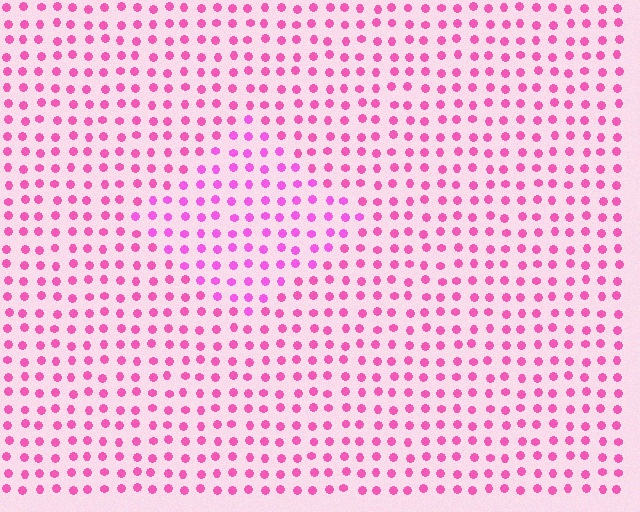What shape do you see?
I see a diamond.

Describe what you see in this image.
The image is filled with small pink elements in a uniform arrangement. A diamond-shaped region is visible where the elements are tinted to a slightly different hue, forming a subtle color boundary.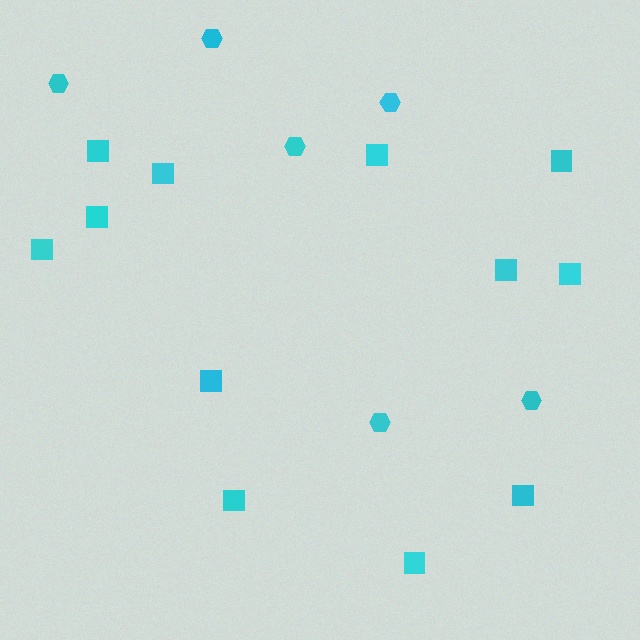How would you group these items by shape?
There are 2 groups: one group of hexagons (6) and one group of squares (12).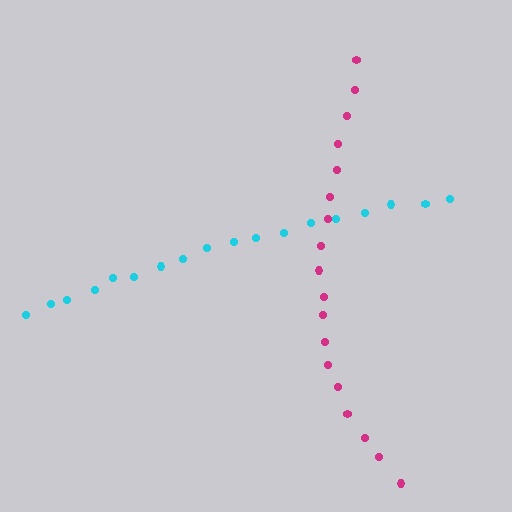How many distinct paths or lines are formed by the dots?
There are 2 distinct paths.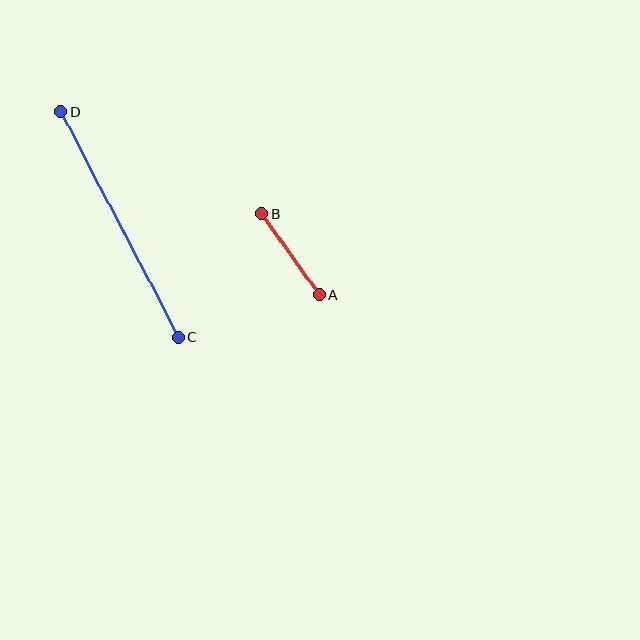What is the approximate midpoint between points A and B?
The midpoint is at approximately (290, 254) pixels.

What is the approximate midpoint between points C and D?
The midpoint is at approximately (120, 225) pixels.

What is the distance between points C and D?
The distance is approximately 254 pixels.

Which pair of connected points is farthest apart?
Points C and D are farthest apart.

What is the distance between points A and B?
The distance is approximately 99 pixels.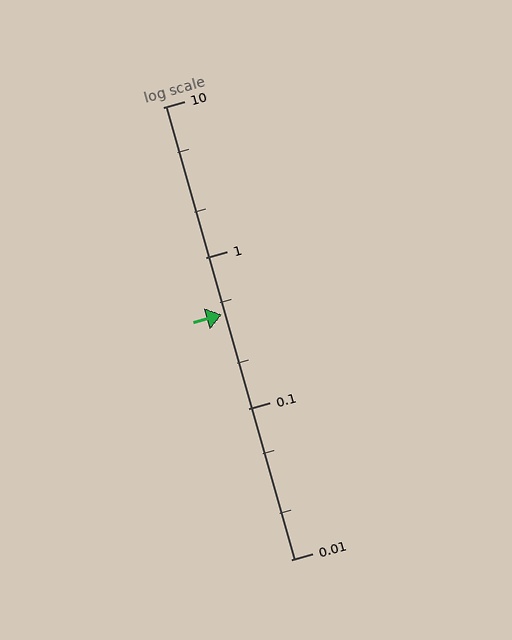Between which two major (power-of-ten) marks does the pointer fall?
The pointer is between 0.1 and 1.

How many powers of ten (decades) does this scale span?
The scale spans 3 decades, from 0.01 to 10.